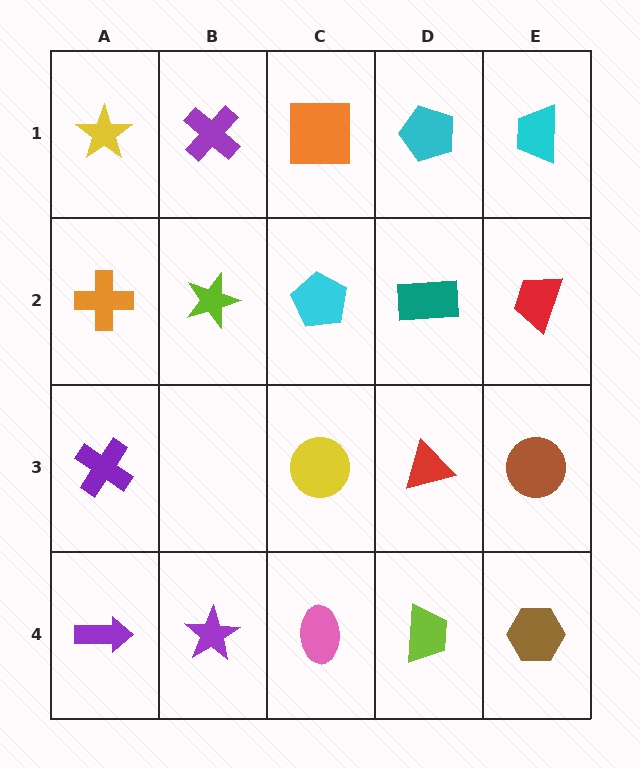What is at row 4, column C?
A pink ellipse.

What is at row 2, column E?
A red trapezoid.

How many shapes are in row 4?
5 shapes.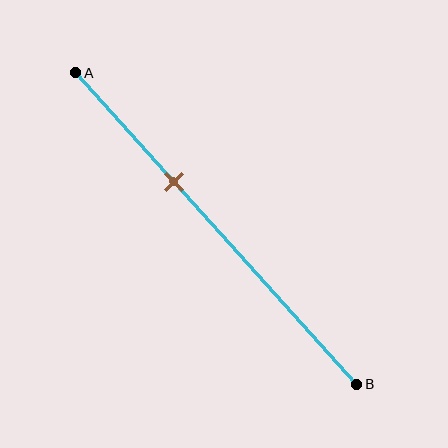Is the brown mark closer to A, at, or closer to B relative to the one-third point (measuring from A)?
The brown mark is approximately at the one-third point of segment AB.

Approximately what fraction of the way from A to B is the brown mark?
The brown mark is approximately 35% of the way from A to B.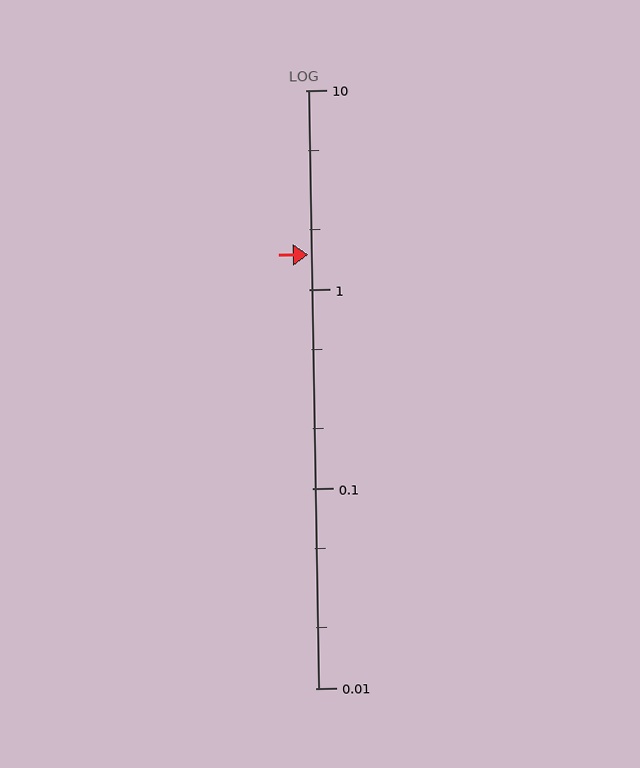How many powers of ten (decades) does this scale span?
The scale spans 3 decades, from 0.01 to 10.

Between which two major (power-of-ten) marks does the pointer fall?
The pointer is between 1 and 10.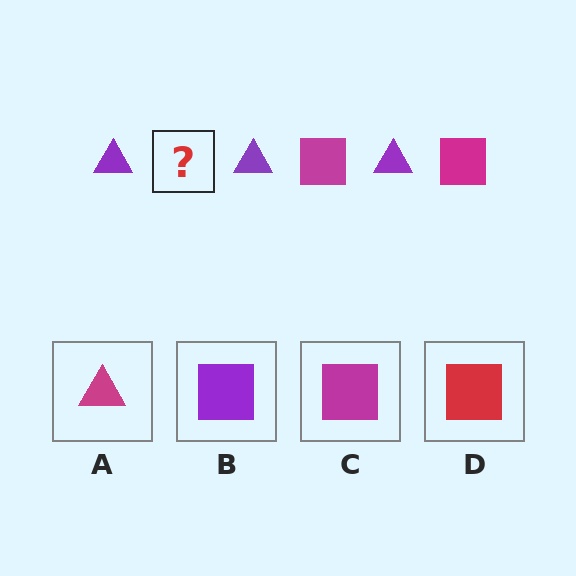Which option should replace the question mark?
Option C.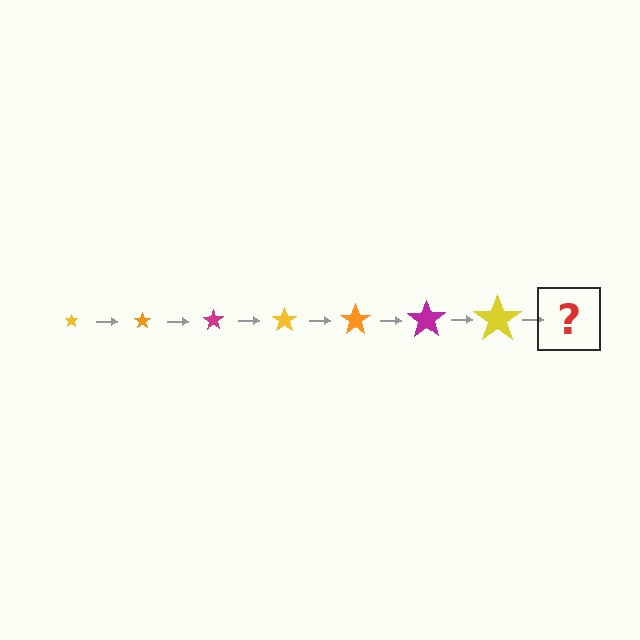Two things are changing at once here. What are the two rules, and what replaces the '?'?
The two rules are that the star grows larger each step and the color cycles through yellow, orange, and magenta. The '?' should be an orange star, larger than the previous one.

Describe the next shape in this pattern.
It should be an orange star, larger than the previous one.